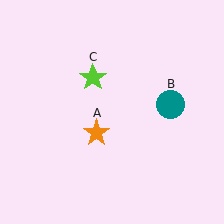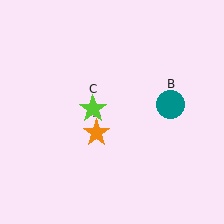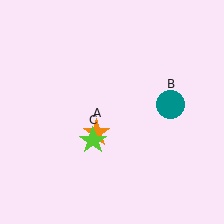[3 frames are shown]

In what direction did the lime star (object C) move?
The lime star (object C) moved down.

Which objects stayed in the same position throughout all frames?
Orange star (object A) and teal circle (object B) remained stationary.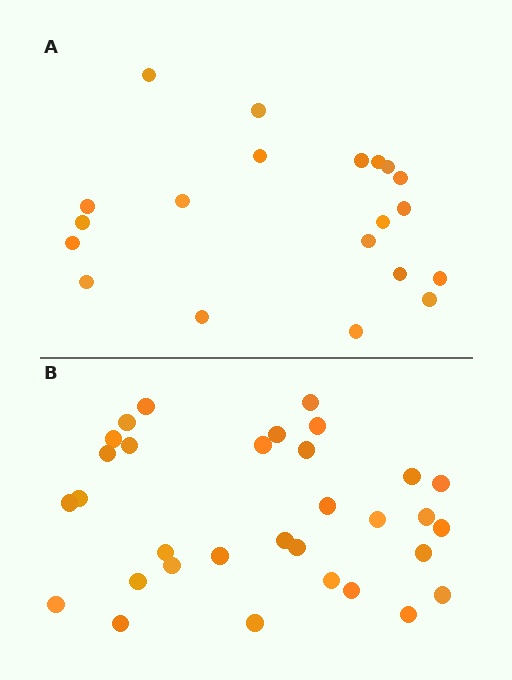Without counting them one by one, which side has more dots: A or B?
Region B (the bottom region) has more dots.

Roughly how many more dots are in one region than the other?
Region B has roughly 12 or so more dots than region A.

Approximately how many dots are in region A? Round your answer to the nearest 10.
About 20 dots.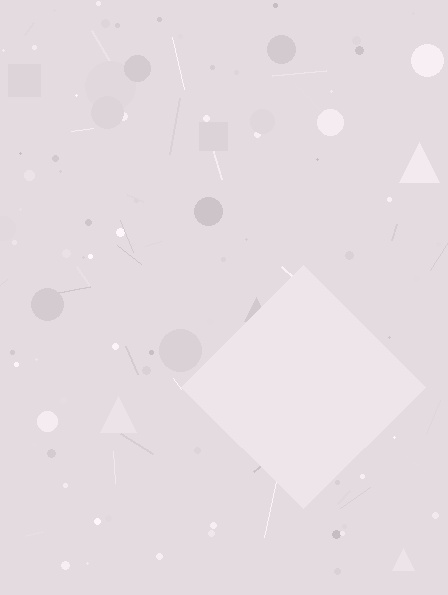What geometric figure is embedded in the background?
A diamond is embedded in the background.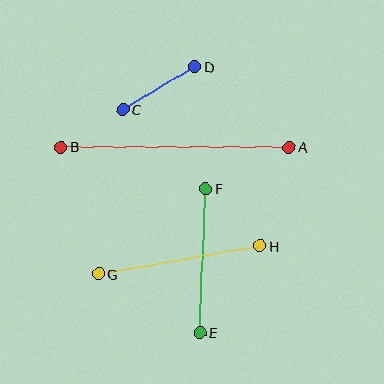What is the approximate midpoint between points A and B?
The midpoint is at approximately (175, 147) pixels.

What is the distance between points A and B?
The distance is approximately 228 pixels.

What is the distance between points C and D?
The distance is approximately 83 pixels.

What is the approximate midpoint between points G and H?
The midpoint is at approximately (179, 260) pixels.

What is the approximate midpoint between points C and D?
The midpoint is at approximately (159, 88) pixels.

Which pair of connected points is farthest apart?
Points A and B are farthest apart.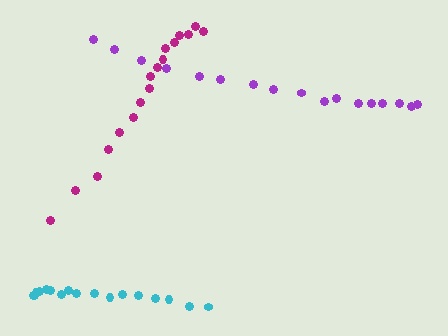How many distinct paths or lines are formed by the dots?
There are 3 distinct paths.